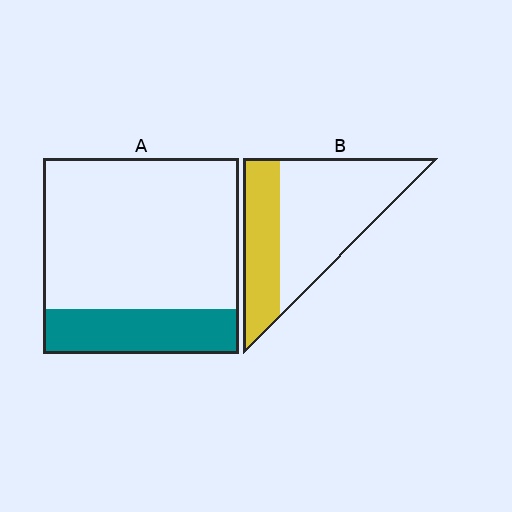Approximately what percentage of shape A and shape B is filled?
A is approximately 25% and B is approximately 35%.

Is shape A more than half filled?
No.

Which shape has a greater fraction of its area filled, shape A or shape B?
Shape B.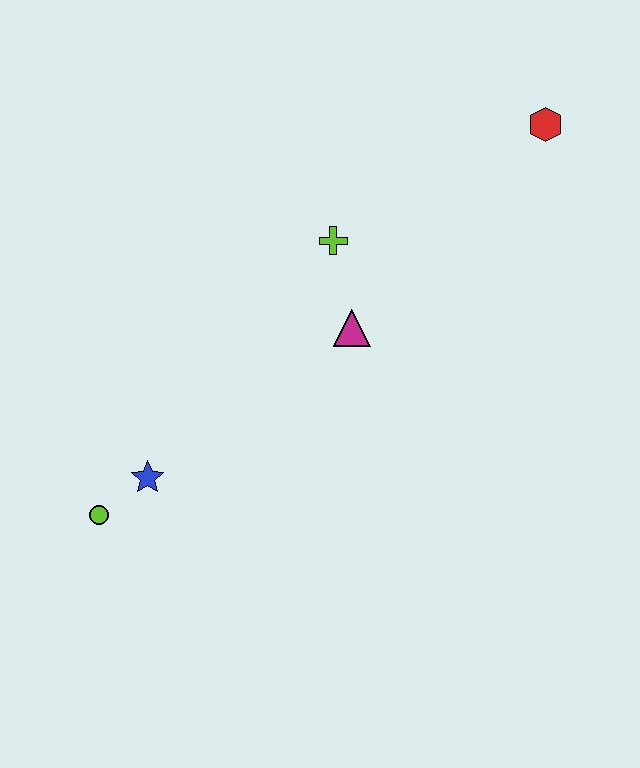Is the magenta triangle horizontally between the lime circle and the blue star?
No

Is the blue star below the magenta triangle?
Yes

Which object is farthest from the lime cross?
The lime circle is farthest from the lime cross.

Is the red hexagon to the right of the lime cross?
Yes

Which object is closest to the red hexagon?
The lime cross is closest to the red hexagon.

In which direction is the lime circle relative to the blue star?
The lime circle is to the left of the blue star.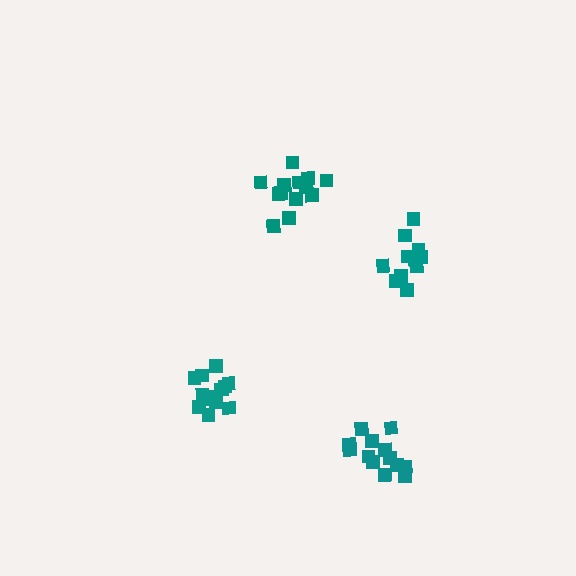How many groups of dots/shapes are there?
There are 4 groups.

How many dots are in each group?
Group 1: 13 dots, Group 2: 11 dots, Group 3: 14 dots, Group 4: 13 dots (51 total).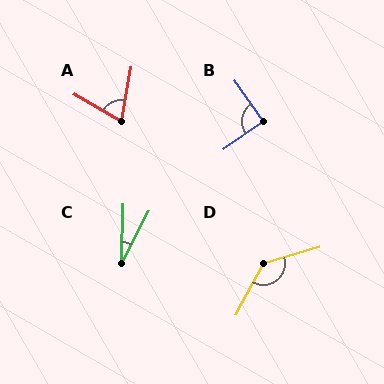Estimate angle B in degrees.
Approximately 90 degrees.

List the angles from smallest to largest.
C (26°), A (69°), B (90°), D (134°).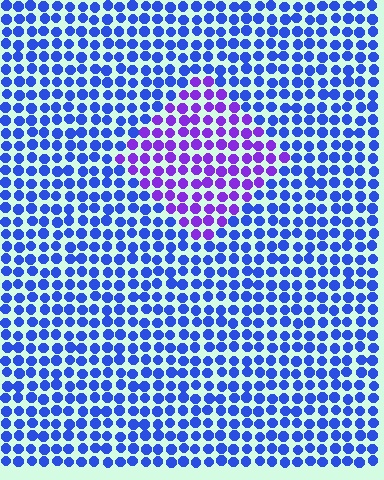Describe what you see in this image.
The image is filled with small blue elements in a uniform arrangement. A diamond-shaped region is visible where the elements are tinted to a slightly different hue, forming a subtle color boundary.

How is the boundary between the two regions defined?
The boundary is defined purely by a slight shift in hue (about 43 degrees). Spacing, size, and orientation are identical on both sides.